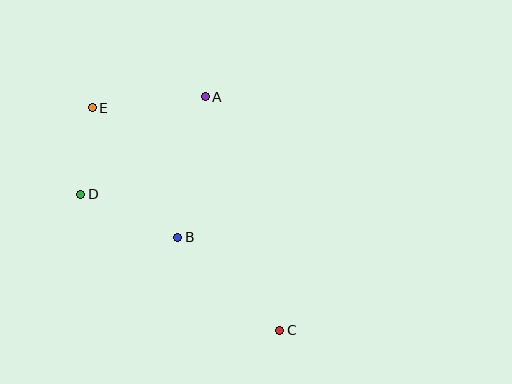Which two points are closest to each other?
Points D and E are closest to each other.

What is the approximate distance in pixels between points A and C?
The distance between A and C is approximately 245 pixels.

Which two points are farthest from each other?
Points C and E are farthest from each other.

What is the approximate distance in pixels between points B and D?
The distance between B and D is approximately 106 pixels.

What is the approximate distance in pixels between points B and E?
The distance between B and E is approximately 155 pixels.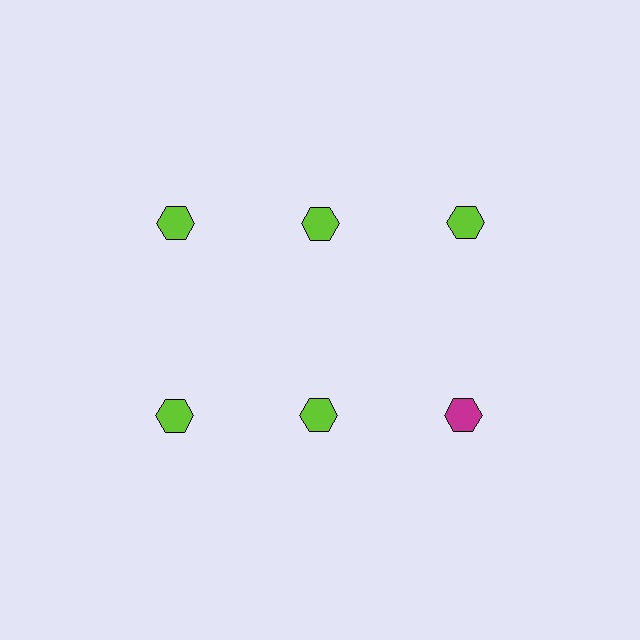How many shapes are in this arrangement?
There are 6 shapes arranged in a grid pattern.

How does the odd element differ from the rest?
It has a different color: magenta instead of lime.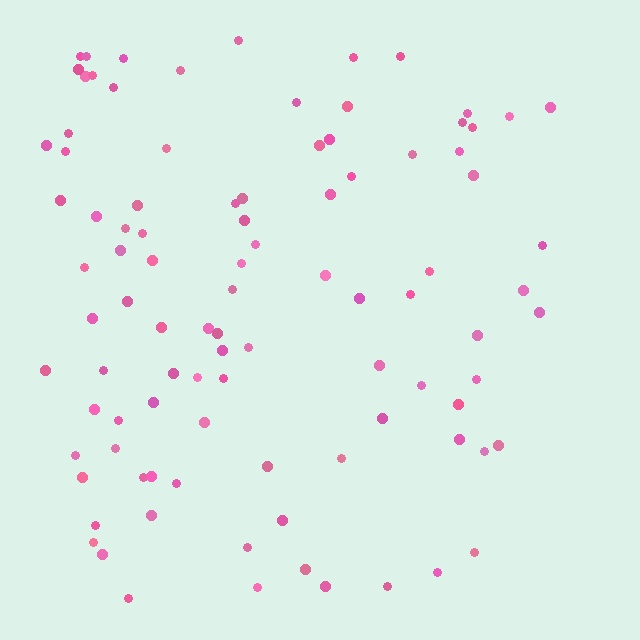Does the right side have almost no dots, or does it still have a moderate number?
Still a moderate number, just noticeably fewer than the left.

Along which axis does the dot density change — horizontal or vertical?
Horizontal.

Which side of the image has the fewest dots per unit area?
The right.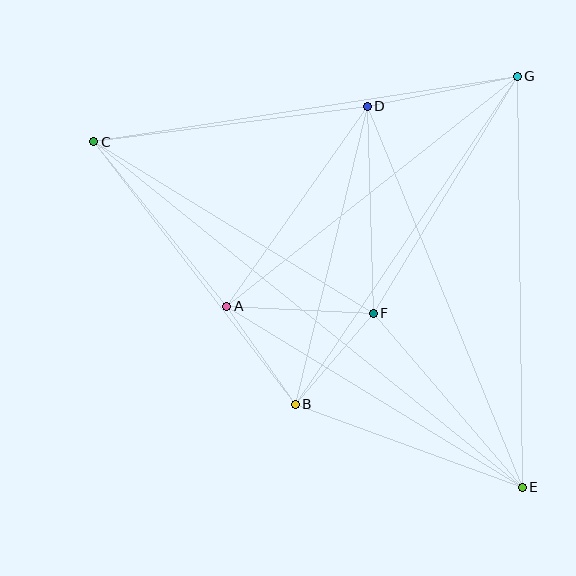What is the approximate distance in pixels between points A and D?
The distance between A and D is approximately 244 pixels.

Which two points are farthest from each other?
Points C and E are farthest from each other.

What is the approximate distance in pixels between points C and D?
The distance between C and D is approximately 276 pixels.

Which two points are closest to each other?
Points A and B are closest to each other.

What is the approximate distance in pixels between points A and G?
The distance between A and G is approximately 370 pixels.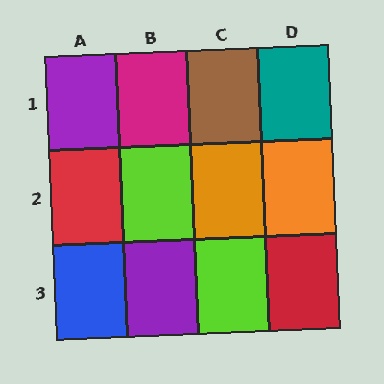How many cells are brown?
1 cell is brown.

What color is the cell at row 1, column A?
Purple.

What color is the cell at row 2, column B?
Lime.